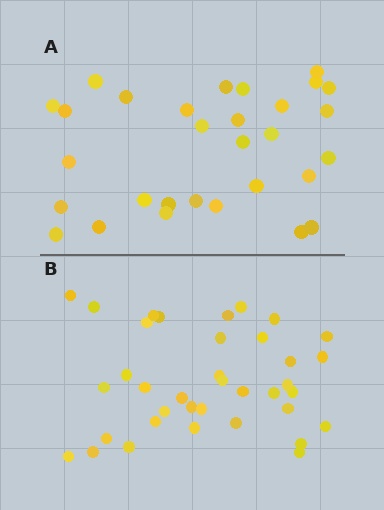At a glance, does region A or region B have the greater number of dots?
Region B (the bottom region) has more dots.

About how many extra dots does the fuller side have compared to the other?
Region B has roughly 8 or so more dots than region A.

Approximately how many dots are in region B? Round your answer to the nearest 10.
About 40 dots. (The exact count is 37, which rounds to 40.)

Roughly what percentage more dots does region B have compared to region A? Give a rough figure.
About 25% more.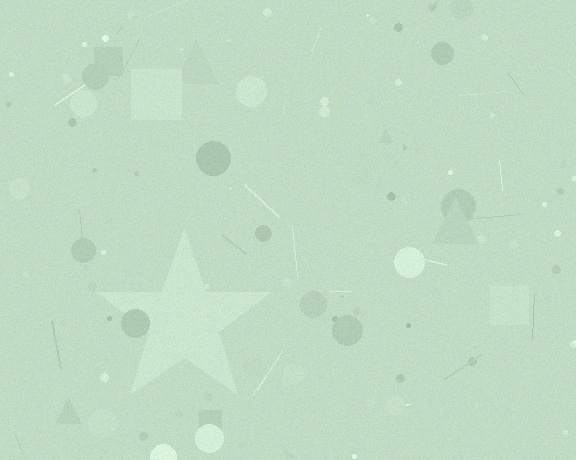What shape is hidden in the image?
A star is hidden in the image.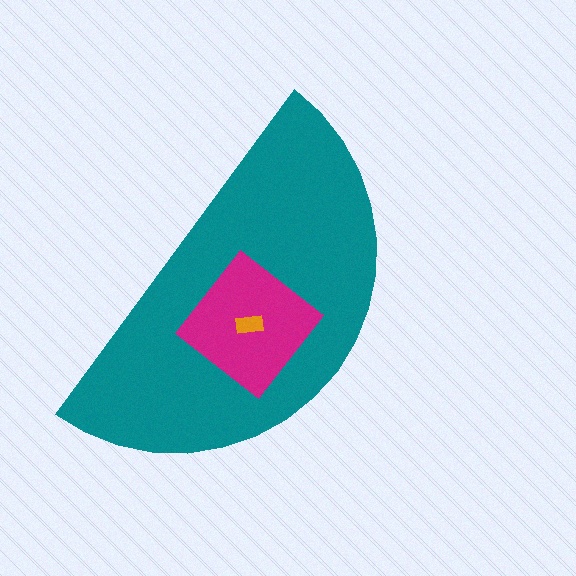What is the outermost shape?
The teal semicircle.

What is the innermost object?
The orange rectangle.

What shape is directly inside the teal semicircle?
The magenta diamond.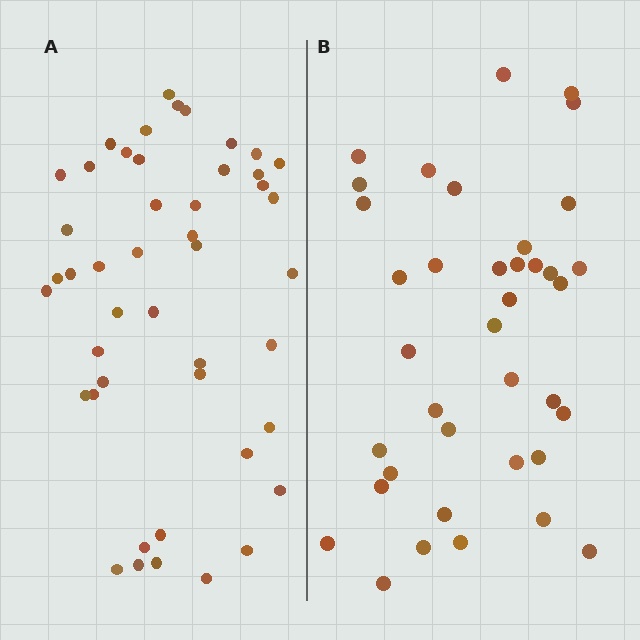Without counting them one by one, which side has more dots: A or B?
Region A (the left region) has more dots.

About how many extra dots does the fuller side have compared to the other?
Region A has roughly 8 or so more dots than region B.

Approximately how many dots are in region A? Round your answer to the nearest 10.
About 50 dots. (The exact count is 46, which rounds to 50.)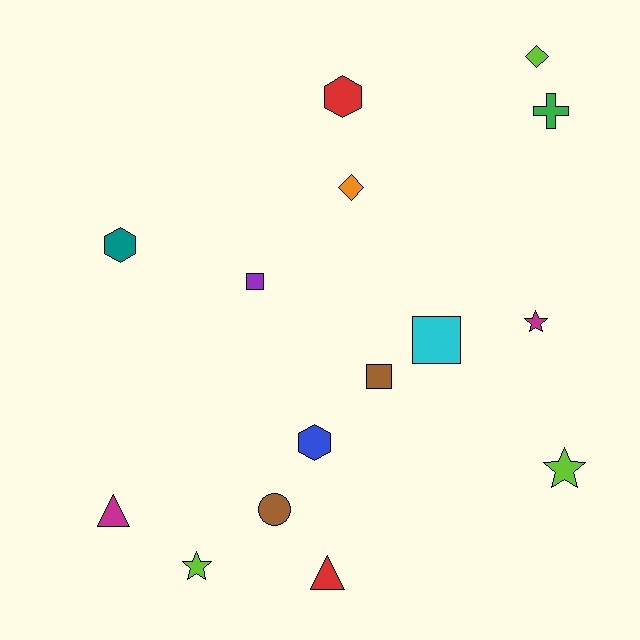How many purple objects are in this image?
There is 1 purple object.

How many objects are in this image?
There are 15 objects.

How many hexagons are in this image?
There are 3 hexagons.